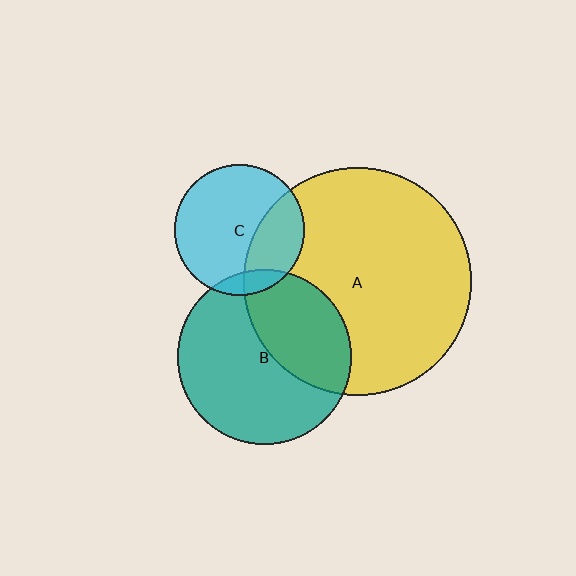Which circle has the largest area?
Circle A (yellow).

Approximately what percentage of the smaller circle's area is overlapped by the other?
Approximately 10%.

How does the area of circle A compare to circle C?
Approximately 3.1 times.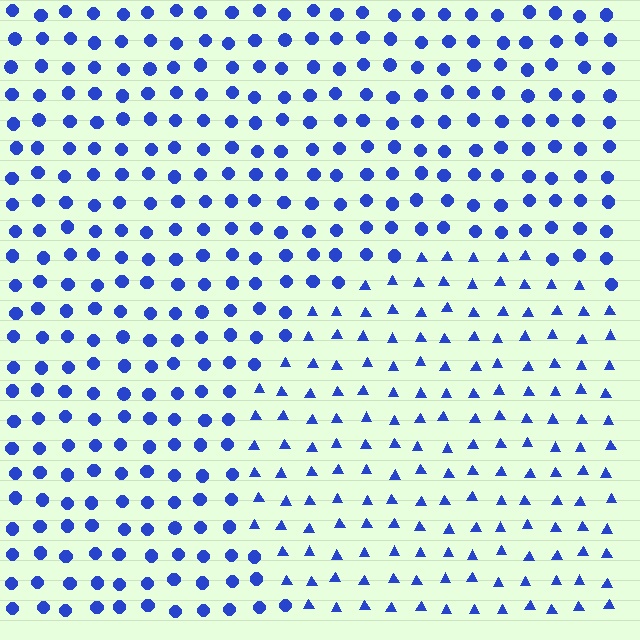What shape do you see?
I see a circle.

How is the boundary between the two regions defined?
The boundary is defined by a change in element shape: triangles inside vs. circles outside. All elements share the same color and spacing.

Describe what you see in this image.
The image is filled with small blue elements arranged in a uniform grid. A circle-shaped region contains triangles, while the surrounding area contains circles. The boundary is defined purely by the change in element shape.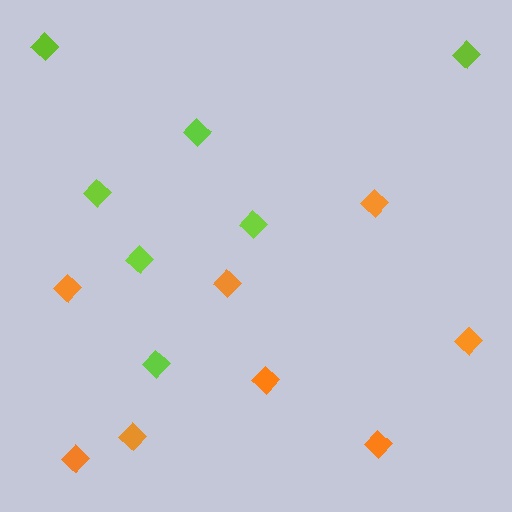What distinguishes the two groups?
There are 2 groups: one group of lime diamonds (7) and one group of orange diamonds (8).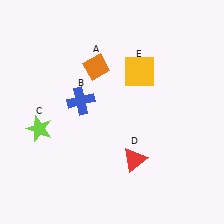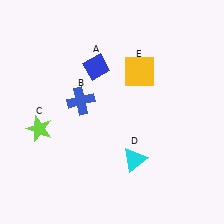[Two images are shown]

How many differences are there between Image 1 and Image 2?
There are 2 differences between the two images.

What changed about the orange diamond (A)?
In Image 1, A is orange. In Image 2, it changed to blue.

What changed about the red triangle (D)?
In Image 1, D is red. In Image 2, it changed to cyan.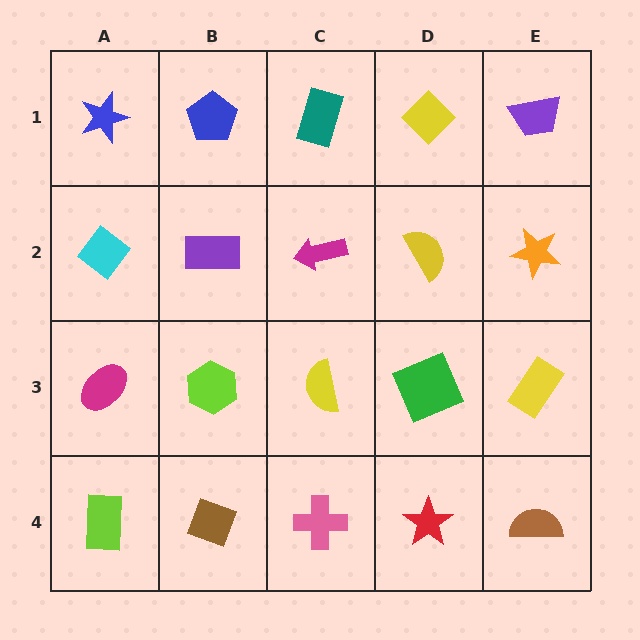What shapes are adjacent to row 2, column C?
A teal rectangle (row 1, column C), a yellow semicircle (row 3, column C), a purple rectangle (row 2, column B), a yellow semicircle (row 2, column D).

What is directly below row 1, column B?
A purple rectangle.